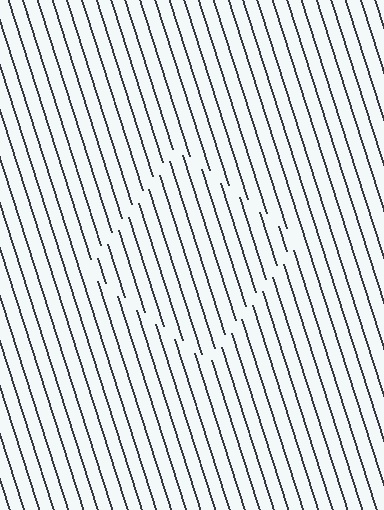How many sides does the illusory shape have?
4 sides — the line-ends trace a square.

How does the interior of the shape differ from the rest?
The interior of the shape contains the same grating, shifted by half a period — the contour is defined by the phase discontinuity where line-ends from the inner and outer gratings abut.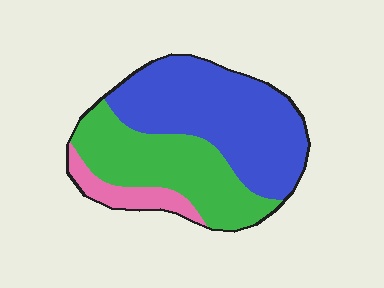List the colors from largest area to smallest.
From largest to smallest: blue, green, pink.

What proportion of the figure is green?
Green covers around 35% of the figure.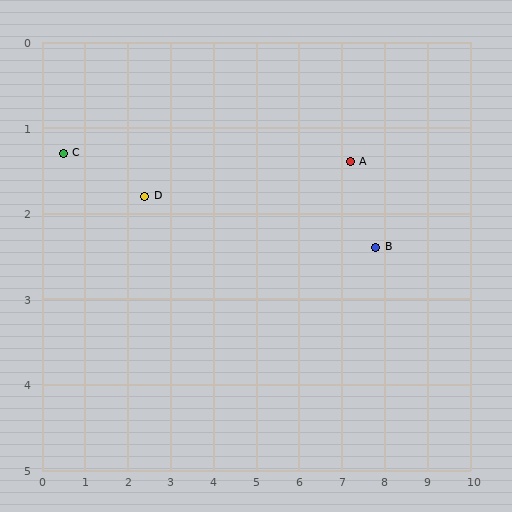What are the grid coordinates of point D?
Point D is at approximately (2.4, 1.8).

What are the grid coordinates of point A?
Point A is at approximately (7.2, 1.4).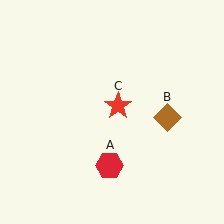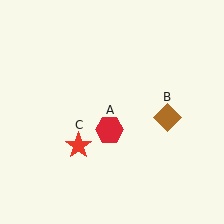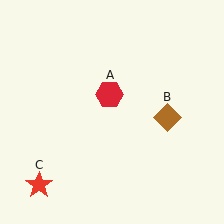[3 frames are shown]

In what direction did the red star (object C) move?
The red star (object C) moved down and to the left.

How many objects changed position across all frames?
2 objects changed position: red hexagon (object A), red star (object C).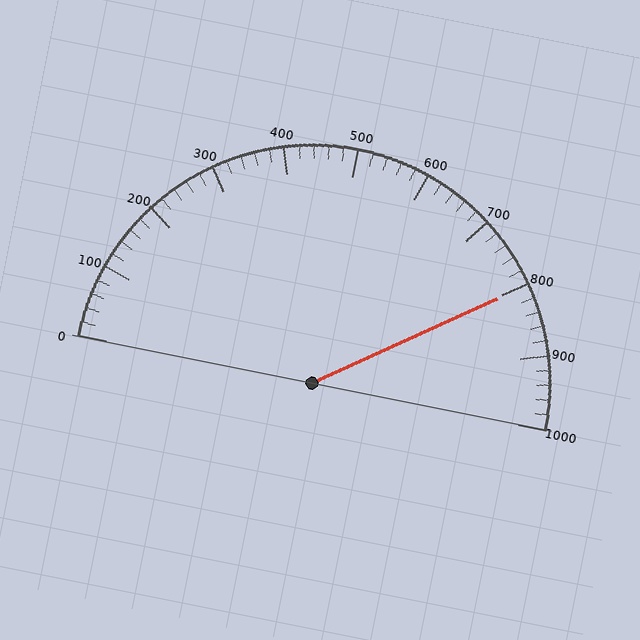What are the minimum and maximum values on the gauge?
The gauge ranges from 0 to 1000.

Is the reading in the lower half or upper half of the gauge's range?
The reading is in the upper half of the range (0 to 1000).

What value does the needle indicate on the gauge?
The needle indicates approximately 800.